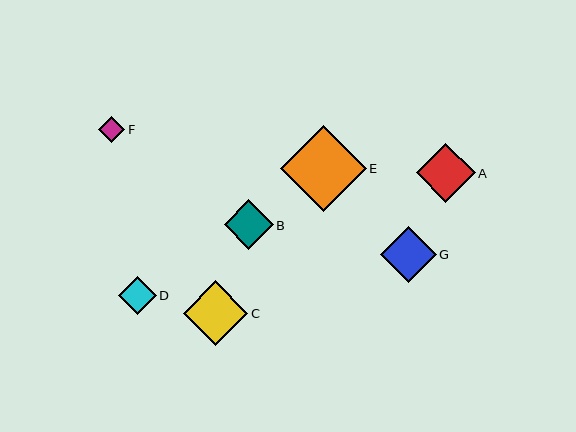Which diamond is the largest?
Diamond E is the largest with a size of approximately 86 pixels.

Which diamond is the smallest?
Diamond F is the smallest with a size of approximately 26 pixels.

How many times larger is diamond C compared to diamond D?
Diamond C is approximately 1.7 times the size of diamond D.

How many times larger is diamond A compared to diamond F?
Diamond A is approximately 2.3 times the size of diamond F.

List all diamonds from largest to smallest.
From largest to smallest: E, C, A, G, B, D, F.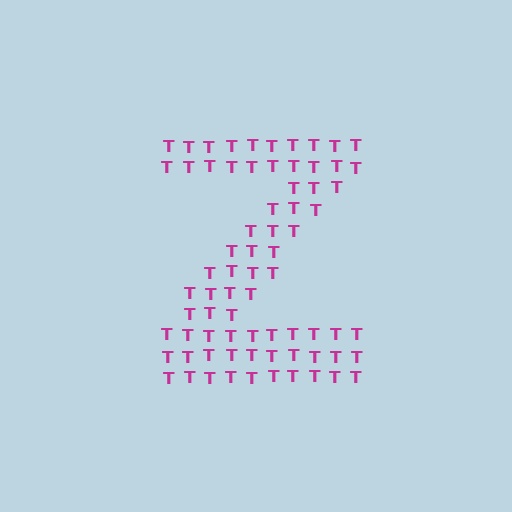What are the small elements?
The small elements are letter T's.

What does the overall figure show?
The overall figure shows the letter Z.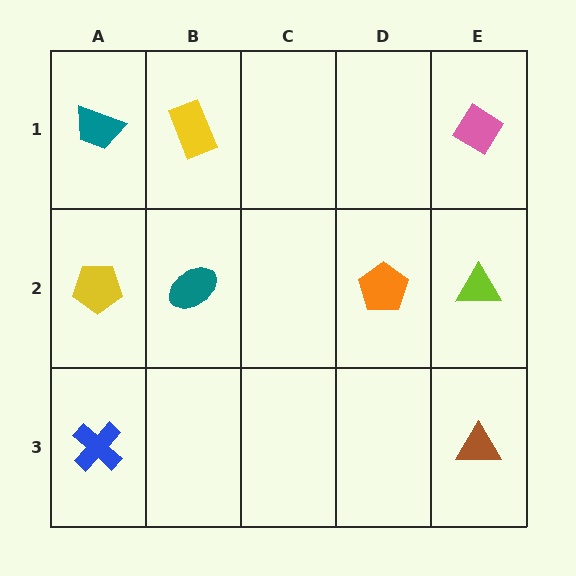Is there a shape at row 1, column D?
No, that cell is empty.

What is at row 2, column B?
A teal ellipse.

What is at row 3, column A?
A blue cross.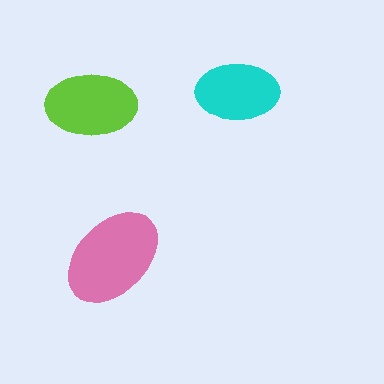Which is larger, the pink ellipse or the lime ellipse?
The pink one.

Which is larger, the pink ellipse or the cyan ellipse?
The pink one.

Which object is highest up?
The cyan ellipse is topmost.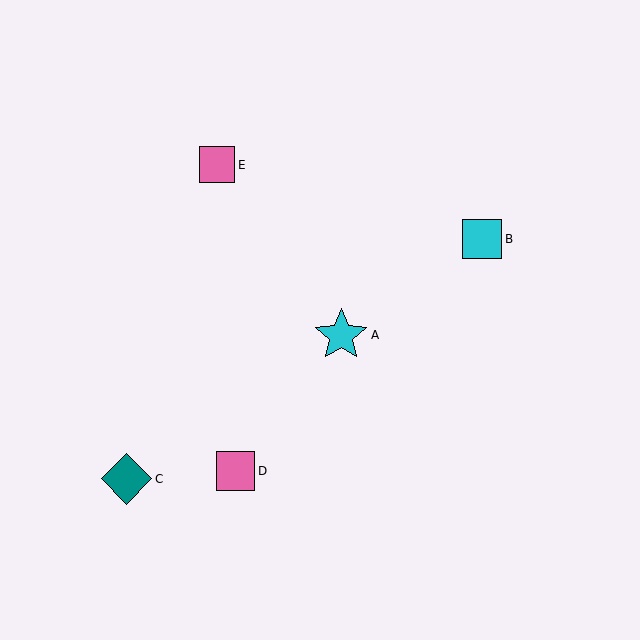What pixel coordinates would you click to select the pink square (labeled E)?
Click at (217, 165) to select the pink square E.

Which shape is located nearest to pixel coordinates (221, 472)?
The pink square (labeled D) at (236, 471) is nearest to that location.